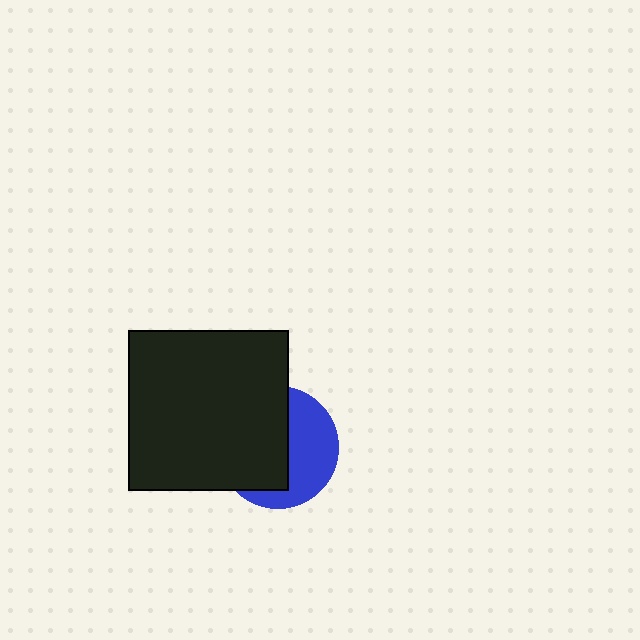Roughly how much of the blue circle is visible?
A small part of it is visible (roughly 44%).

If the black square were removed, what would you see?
You would see the complete blue circle.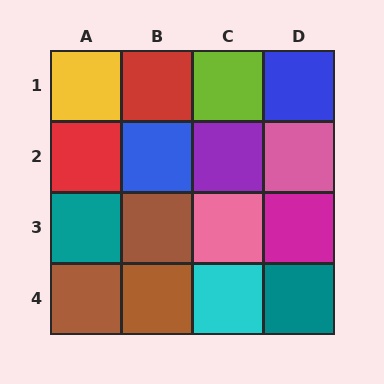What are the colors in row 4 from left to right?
Brown, brown, cyan, teal.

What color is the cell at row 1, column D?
Blue.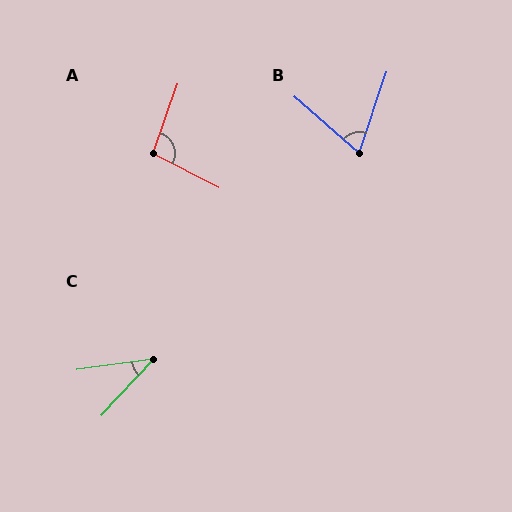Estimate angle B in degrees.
Approximately 68 degrees.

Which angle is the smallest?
C, at approximately 40 degrees.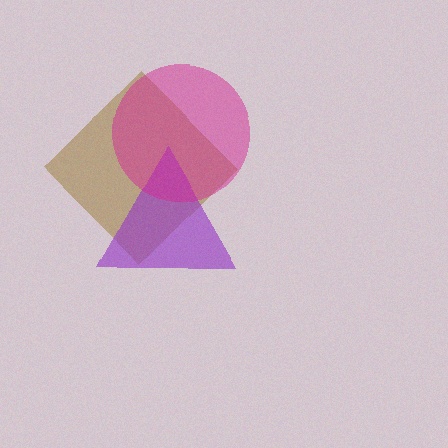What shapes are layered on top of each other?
The layered shapes are: a brown diamond, a purple triangle, a magenta circle.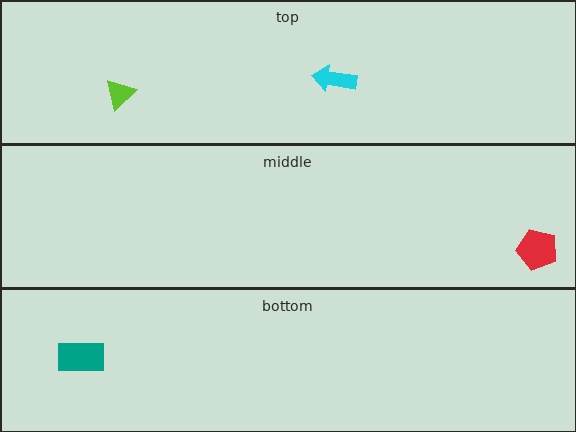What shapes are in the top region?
The cyan arrow, the lime triangle.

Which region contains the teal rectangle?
The bottom region.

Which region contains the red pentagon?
The middle region.